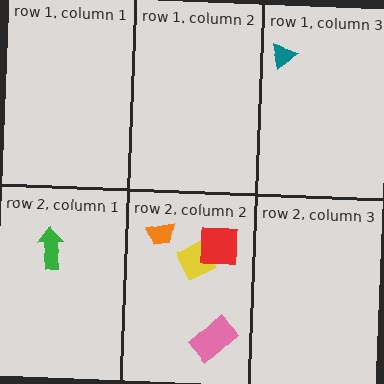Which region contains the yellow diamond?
The row 2, column 2 region.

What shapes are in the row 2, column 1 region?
The green arrow.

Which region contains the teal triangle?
The row 1, column 3 region.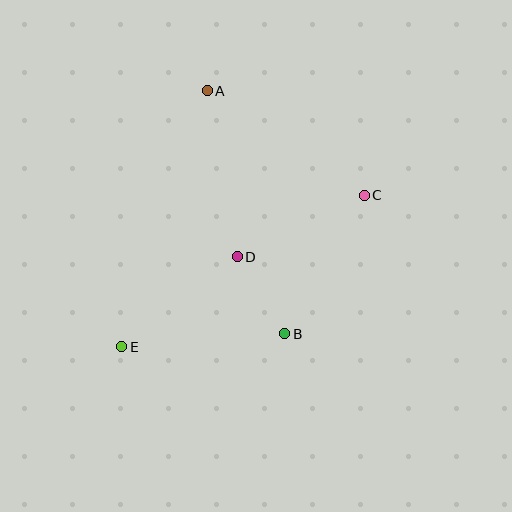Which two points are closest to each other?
Points B and D are closest to each other.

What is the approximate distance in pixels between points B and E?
The distance between B and E is approximately 164 pixels.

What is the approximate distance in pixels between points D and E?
The distance between D and E is approximately 147 pixels.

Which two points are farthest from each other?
Points C and E are farthest from each other.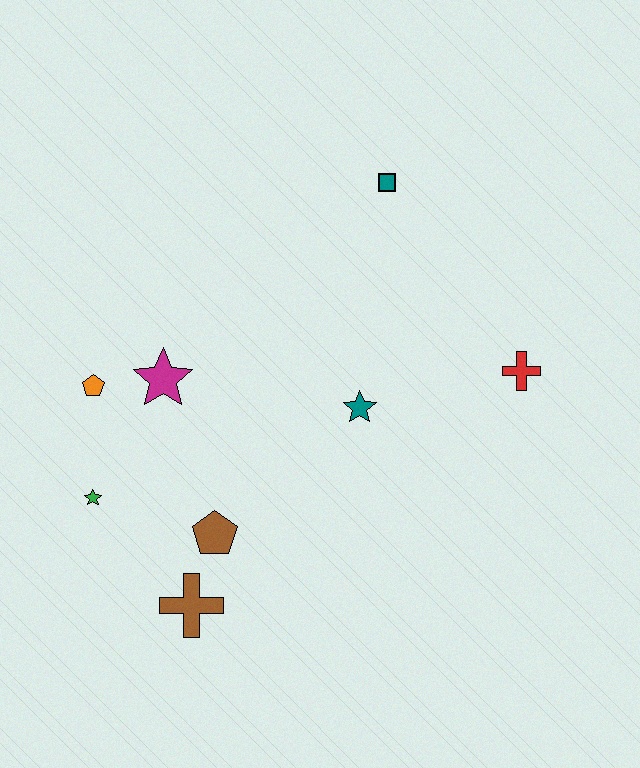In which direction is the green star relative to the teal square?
The green star is below the teal square.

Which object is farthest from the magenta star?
The red cross is farthest from the magenta star.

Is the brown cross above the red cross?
No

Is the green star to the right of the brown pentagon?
No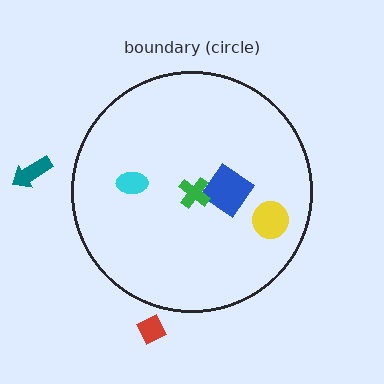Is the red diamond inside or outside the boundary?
Outside.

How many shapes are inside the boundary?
4 inside, 2 outside.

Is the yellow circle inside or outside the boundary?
Inside.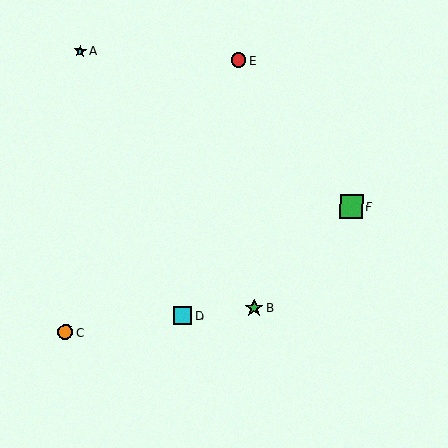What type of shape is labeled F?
Shape F is a green square.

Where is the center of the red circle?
The center of the red circle is at (238, 60).